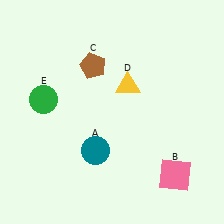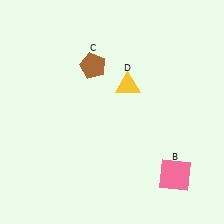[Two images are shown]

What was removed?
The green circle (E), the teal circle (A) were removed in Image 2.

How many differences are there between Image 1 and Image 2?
There are 2 differences between the two images.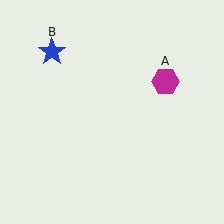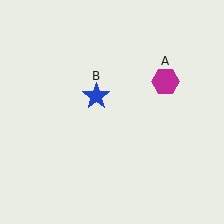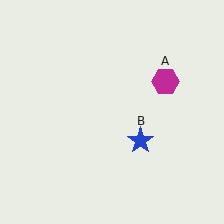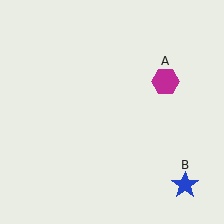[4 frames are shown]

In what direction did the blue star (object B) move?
The blue star (object B) moved down and to the right.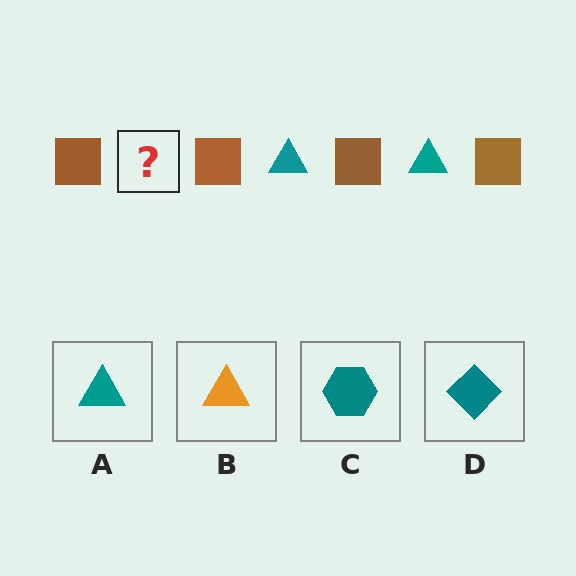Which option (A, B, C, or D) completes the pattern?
A.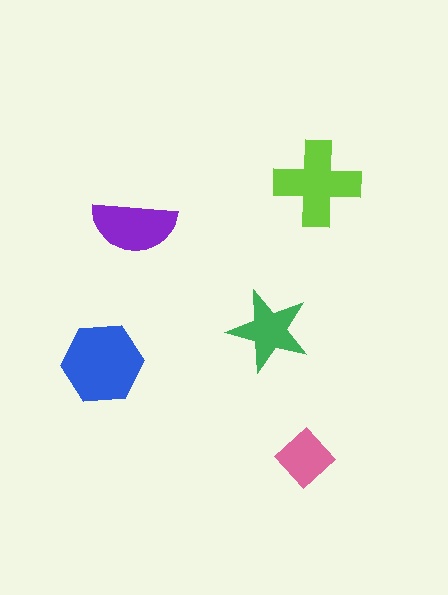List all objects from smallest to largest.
The pink diamond, the green star, the purple semicircle, the lime cross, the blue hexagon.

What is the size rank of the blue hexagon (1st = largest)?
1st.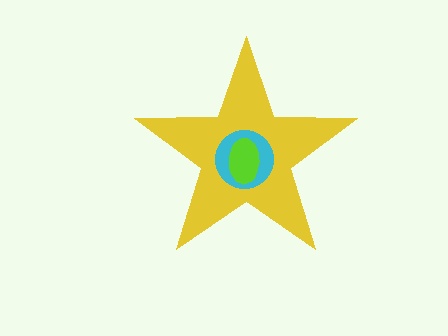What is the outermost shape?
The yellow star.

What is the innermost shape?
The lime ellipse.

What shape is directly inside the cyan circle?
The lime ellipse.